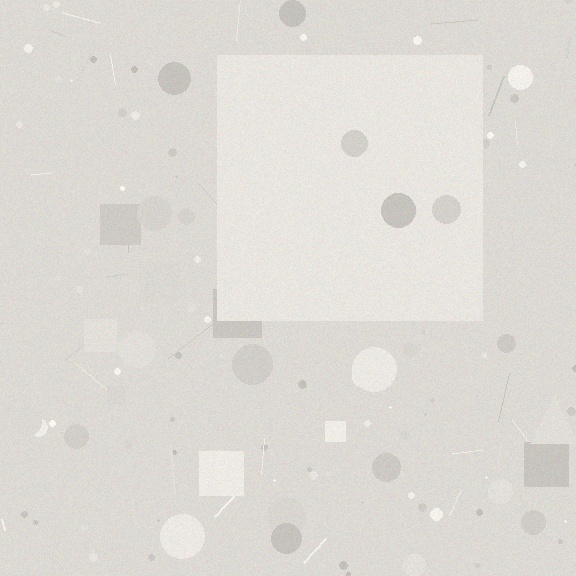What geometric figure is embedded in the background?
A square is embedded in the background.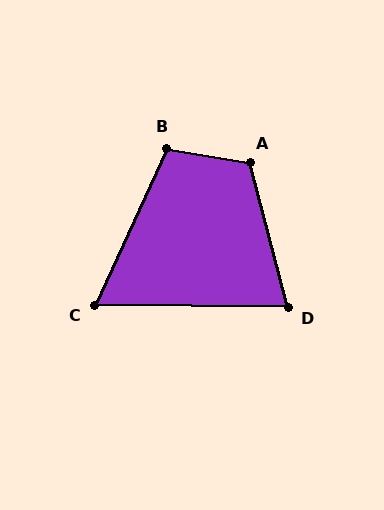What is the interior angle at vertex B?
Approximately 105 degrees (obtuse).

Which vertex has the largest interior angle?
A, at approximately 114 degrees.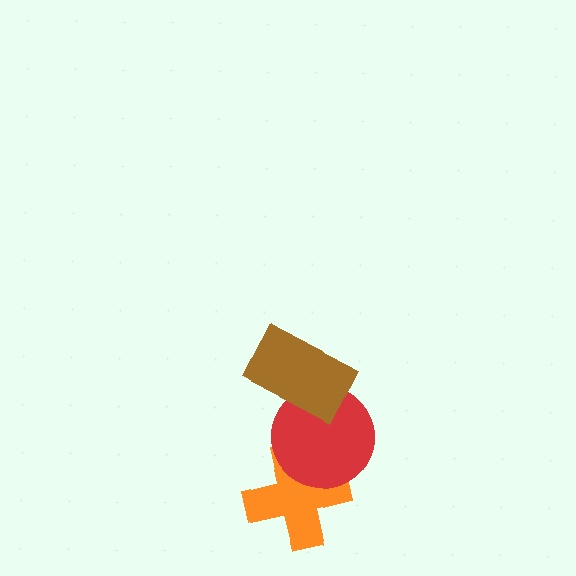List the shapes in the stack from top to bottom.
From top to bottom: the brown rectangle, the red circle, the orange cross.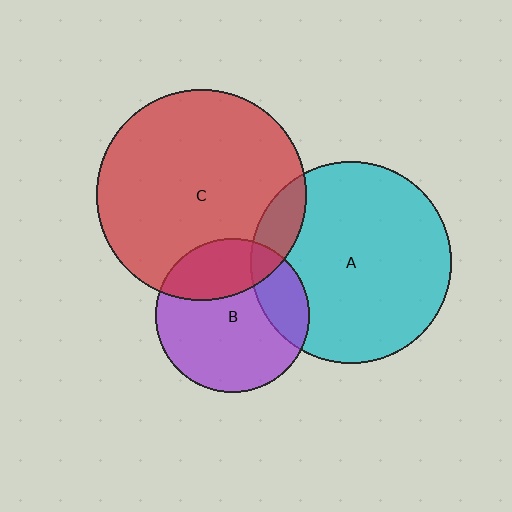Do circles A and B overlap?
Yes.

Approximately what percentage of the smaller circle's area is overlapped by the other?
Approximately 20%.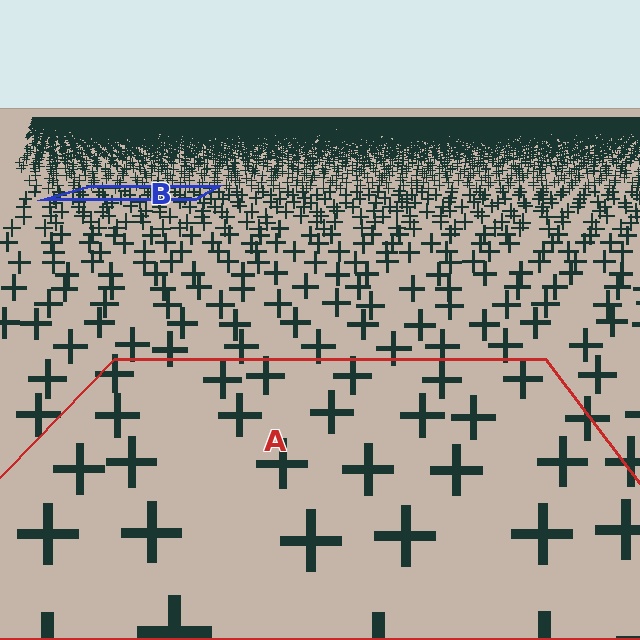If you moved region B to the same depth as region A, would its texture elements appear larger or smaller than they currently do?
They would appear larger. At a closer depth, the same texture elements are projected at a bigger on-screen size.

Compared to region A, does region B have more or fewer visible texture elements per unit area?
Region B has more texture elements per unit area — they are packed more densely because it is farther away.